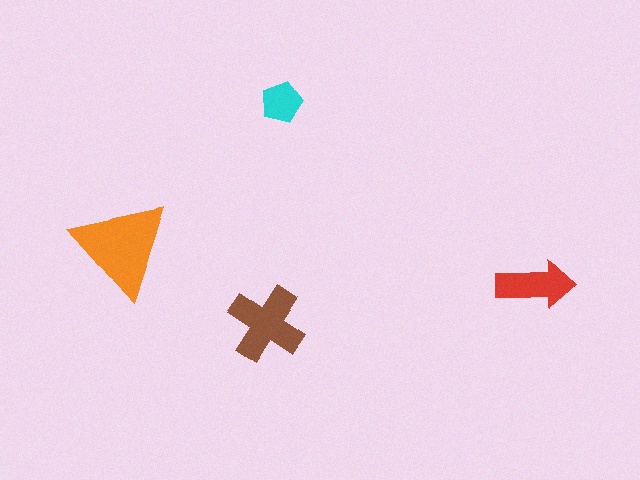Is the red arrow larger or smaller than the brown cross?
Smaller.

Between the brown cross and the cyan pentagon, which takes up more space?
The brown cross.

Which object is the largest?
The orange triangle.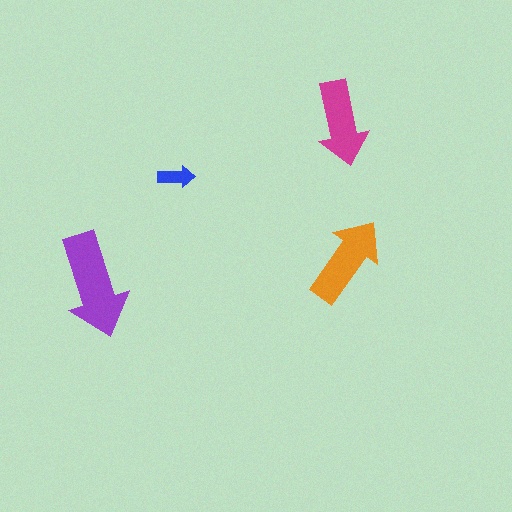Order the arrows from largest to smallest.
the purple one, the orange one, the magenta one, the blue one.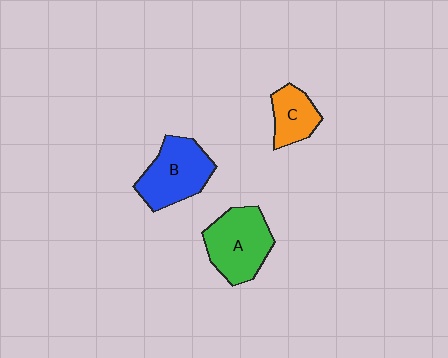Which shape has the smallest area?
Shape C (orange).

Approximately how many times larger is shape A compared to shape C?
Approximately 1.7 times.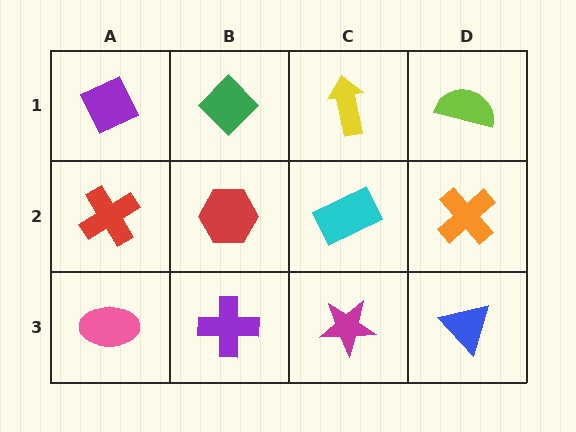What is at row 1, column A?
A purple diamond.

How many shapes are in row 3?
4 shapes.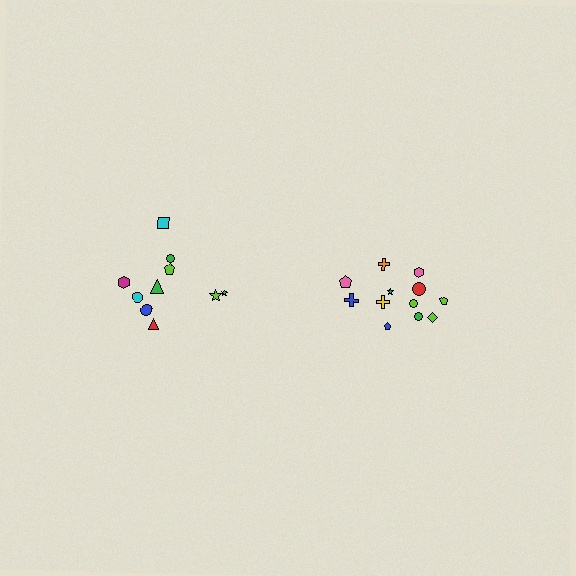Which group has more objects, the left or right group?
The right group.